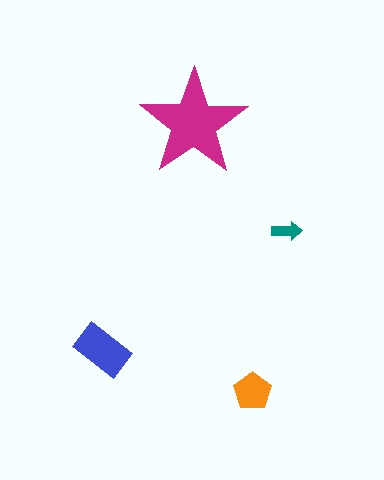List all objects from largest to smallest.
The magenta star, the blue rectangle, the orange pentagon, the teal arrow.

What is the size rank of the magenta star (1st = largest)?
1st.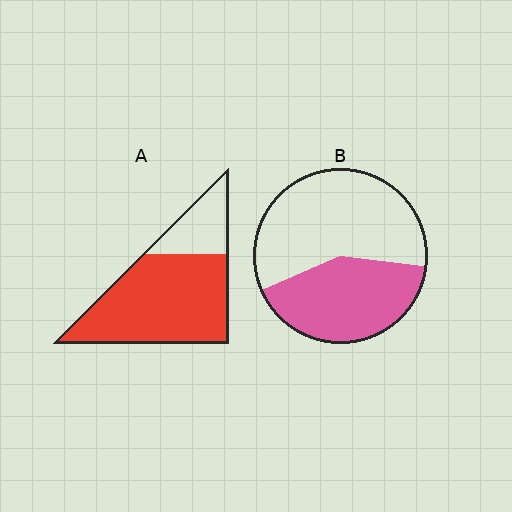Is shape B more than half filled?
No.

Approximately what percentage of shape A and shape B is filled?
A is approximately 75% and B is approximately 40%.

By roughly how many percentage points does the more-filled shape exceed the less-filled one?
By roughly 35 percentage points (A over B).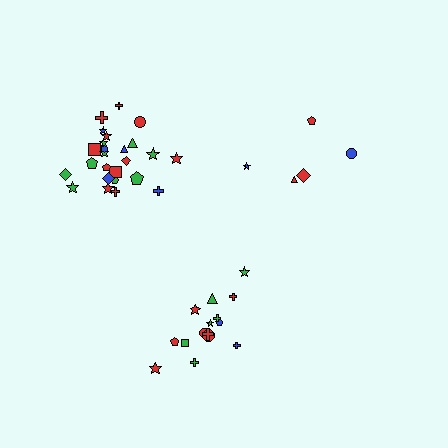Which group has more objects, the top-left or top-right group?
The top-left group.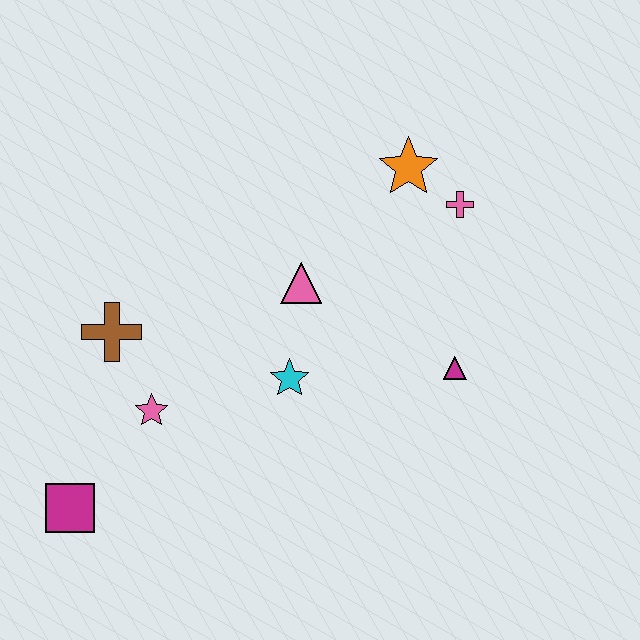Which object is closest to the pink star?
The brown cross is closest to the pink star.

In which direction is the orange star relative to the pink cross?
The orange star is to the left of the pink cross.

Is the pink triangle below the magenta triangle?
No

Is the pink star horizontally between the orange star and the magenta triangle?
No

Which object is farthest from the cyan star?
The magenta square is farthest from the cyan star.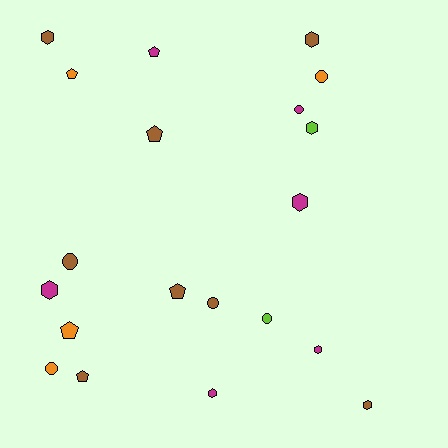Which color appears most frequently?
Brown, with 8 objects.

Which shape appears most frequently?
Hexagon, with 8 objects.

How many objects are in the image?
There are 20 objects.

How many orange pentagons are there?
There are 2 orange pentagons.